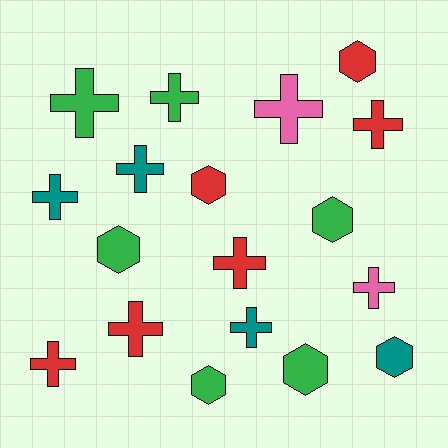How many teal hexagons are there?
There is 1 teal hexagon.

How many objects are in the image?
There are 18 objects.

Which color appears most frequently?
Green, with 6 objects.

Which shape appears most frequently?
Cross, with 11 objects.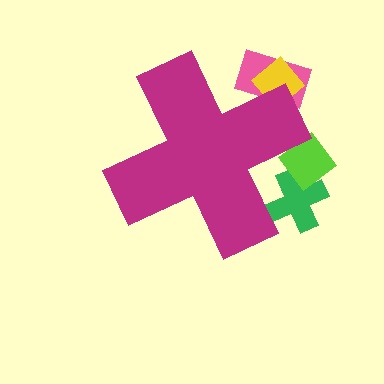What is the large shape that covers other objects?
A magenta cross.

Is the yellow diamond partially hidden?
Yes, the yellow diamond is partially hidden behind the magenta cross.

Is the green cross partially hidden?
Yes, the green cross is partially hidden behind the magenta cross.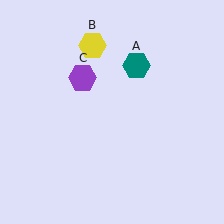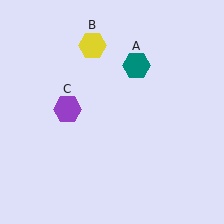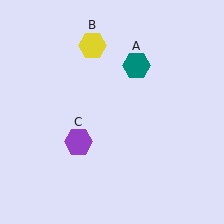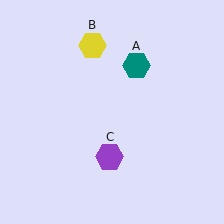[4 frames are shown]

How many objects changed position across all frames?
1 object changed position: purple hexagon (object C).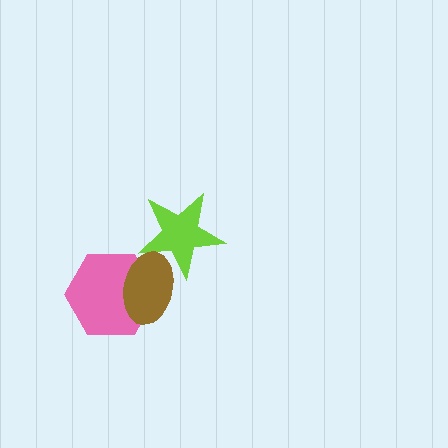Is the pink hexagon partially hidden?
Yes, it is partially covered by another shape.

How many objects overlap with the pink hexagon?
1 object overlaps with the pink hexagon.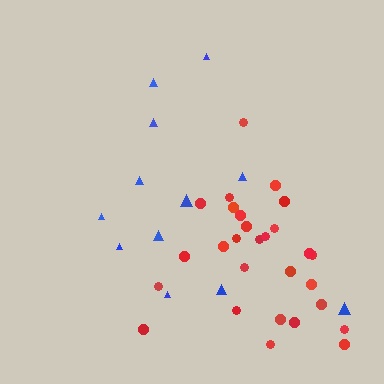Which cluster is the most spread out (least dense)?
Blue.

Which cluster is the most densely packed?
Red.